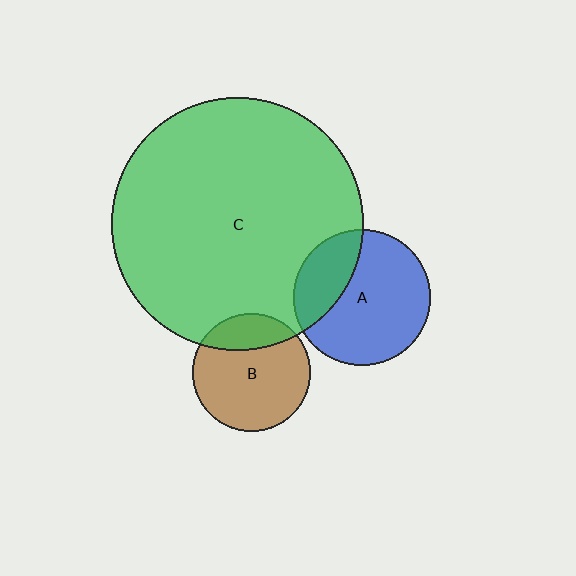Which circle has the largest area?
Circle C (green).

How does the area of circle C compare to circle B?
Approximately 4.6 times.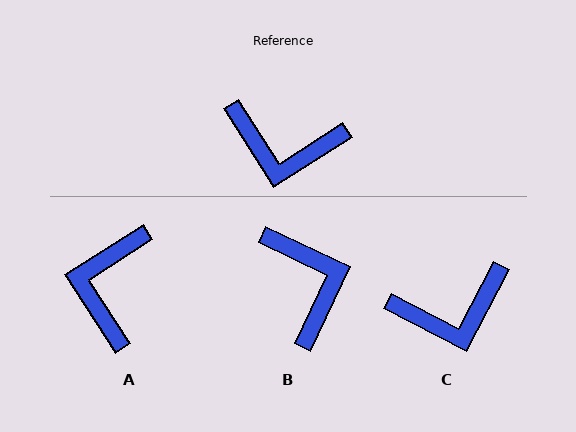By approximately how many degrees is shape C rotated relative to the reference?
Approximately 30 degrees counter-clockwise.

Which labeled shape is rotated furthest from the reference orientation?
B, about 122 degrees away.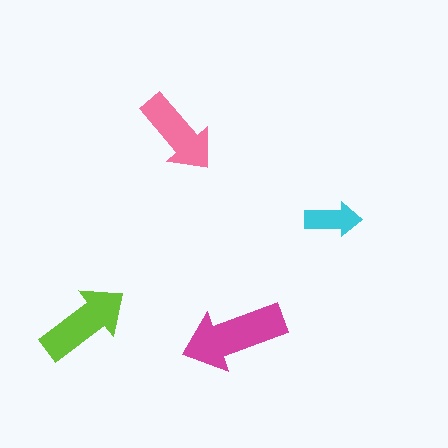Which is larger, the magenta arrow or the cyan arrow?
The magenta one.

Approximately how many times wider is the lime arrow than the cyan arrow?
About 1.5 times wider.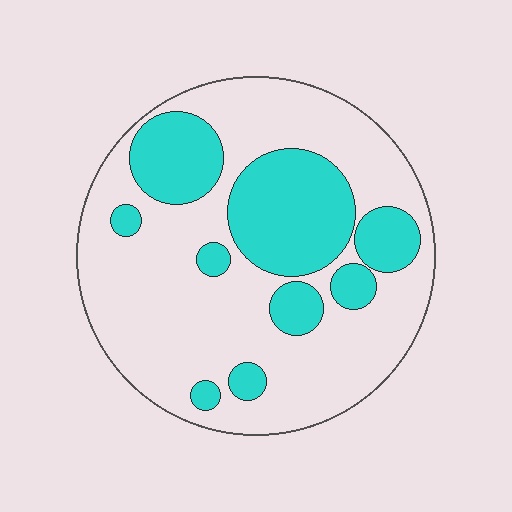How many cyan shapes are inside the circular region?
9.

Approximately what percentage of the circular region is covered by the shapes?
Approximately 30%.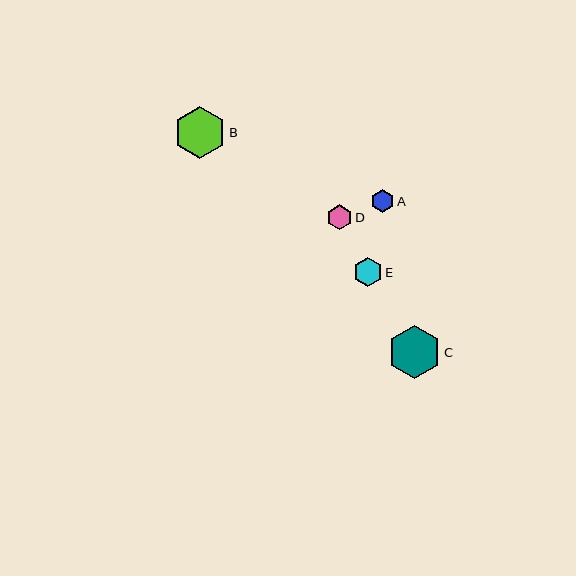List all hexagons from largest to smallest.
From largest to smallest: C, B, E, D, A.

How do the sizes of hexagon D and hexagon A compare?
Hexagon D and hexagon A are approximately the same size.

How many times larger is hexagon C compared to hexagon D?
Hexagon C is approximately 2.1 times the size of hexagon D.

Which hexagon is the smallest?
Hexagon A is the smallest with a size of approximately 23 pixels.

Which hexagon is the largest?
Hexagon C is the largest with a size of approximately 53 pixels.